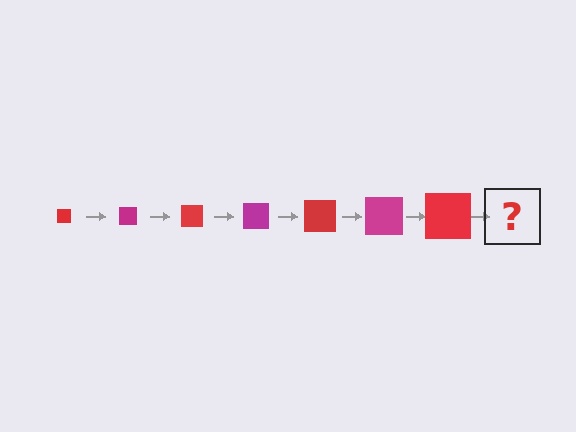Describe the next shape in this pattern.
It should be a magenta square, larger than the previous one.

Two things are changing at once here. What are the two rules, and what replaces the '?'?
The two rules are that the square grows larger each step and the color cycles through red and magenta. The '?' should be a magenta square, larger than the previous one.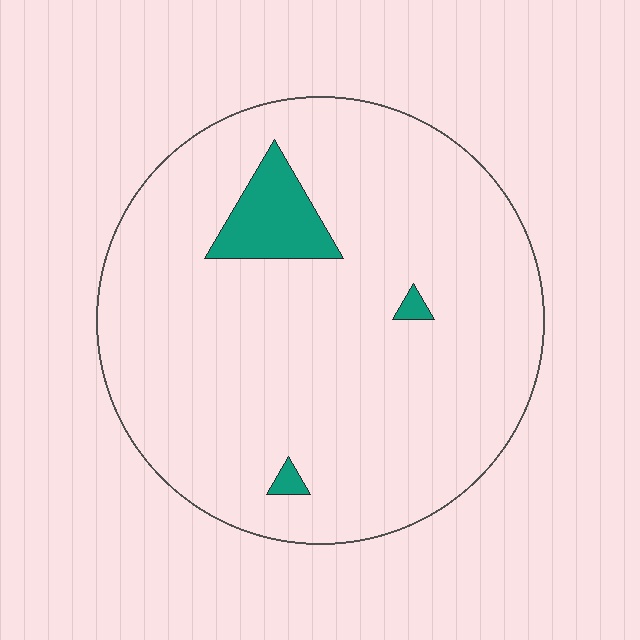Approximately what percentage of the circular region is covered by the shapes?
Approximately 5%.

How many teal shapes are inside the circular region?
3.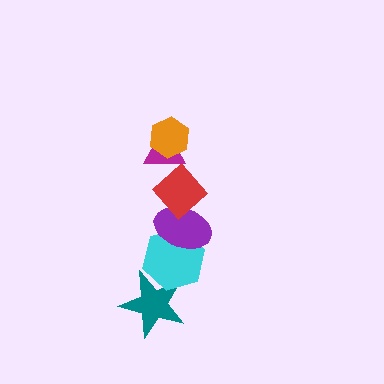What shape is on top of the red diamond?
The magenta triangle is on top of the red diamond.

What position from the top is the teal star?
The teal star is 6th from the top.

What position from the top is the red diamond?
The red diamond is 3rd from the top.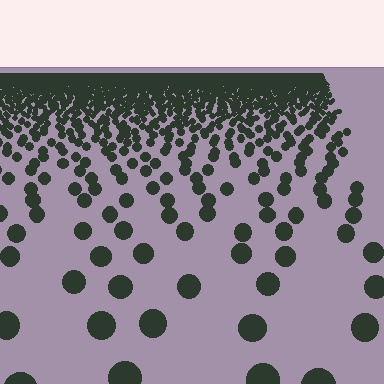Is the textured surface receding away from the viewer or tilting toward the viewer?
The surface is receding away from the viewer. Texture elements get smaller and denser toward the top.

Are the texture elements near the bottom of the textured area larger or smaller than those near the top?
Larger. Near the bottom, elements are closer to the viewer and appear at a bigger on-screen size.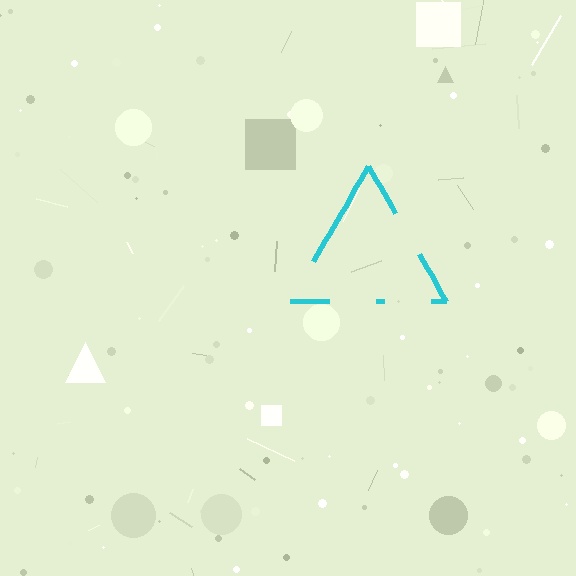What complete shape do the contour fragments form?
The contour fragments form a triangle.